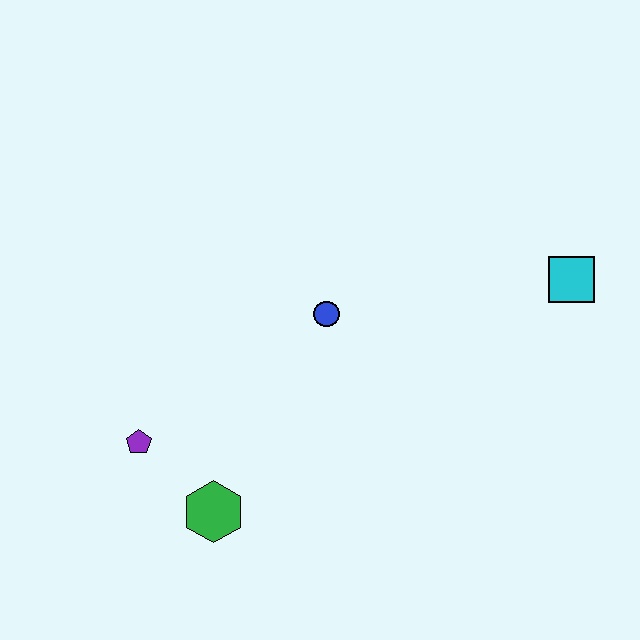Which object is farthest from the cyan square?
The purple pentagon is farthest from the cyan square.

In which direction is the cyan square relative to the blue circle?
The cyan square is to the right of the blue circle.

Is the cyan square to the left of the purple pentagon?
No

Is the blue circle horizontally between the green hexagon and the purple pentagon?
No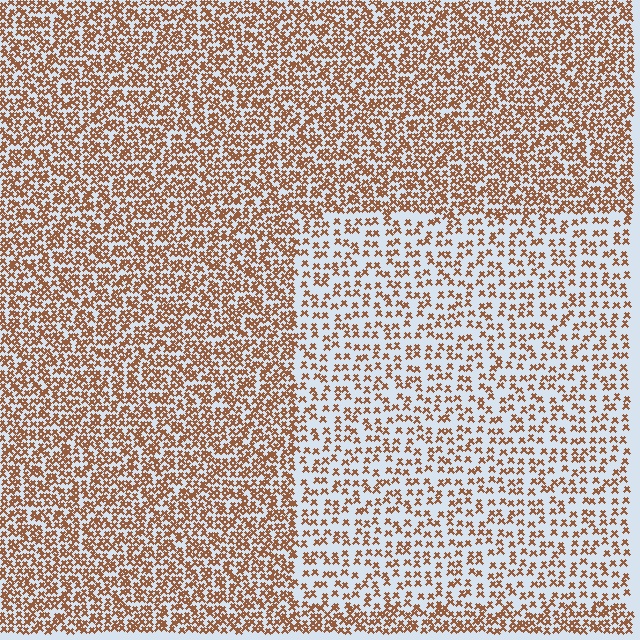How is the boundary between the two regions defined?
The boundary is defined by a change in element density (approximately 2.0x ratio). All elements are the same color, size, and shape.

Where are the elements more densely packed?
The elements are more densely packed outside the rectangle boundary.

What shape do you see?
I see a rectangle.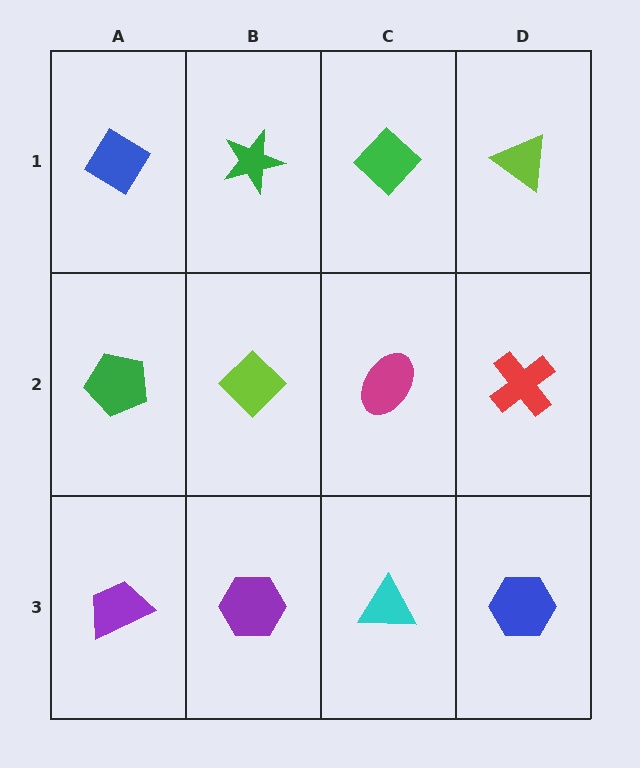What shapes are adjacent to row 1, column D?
A red cross (row 2, column D), a green diamond (row 1, column C).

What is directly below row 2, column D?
A blue hexagon.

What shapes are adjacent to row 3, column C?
A magenta ellipse (row 2, column C), a purple hexagon (row 3, column B), a blue hexagon (row 3, column D).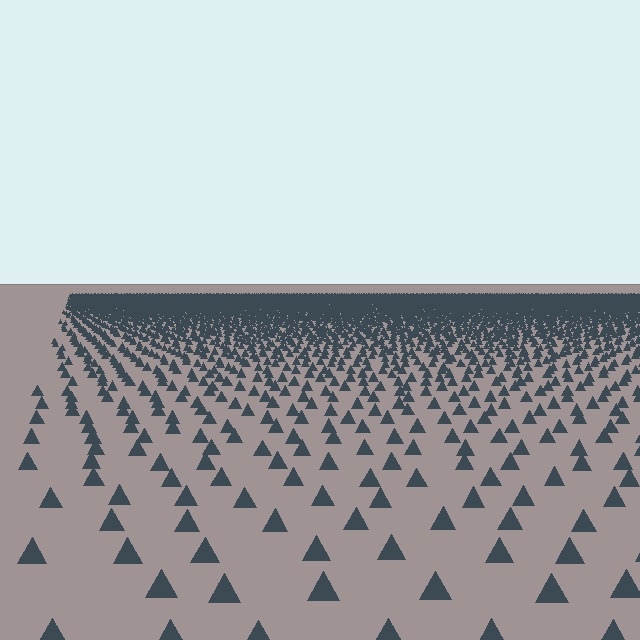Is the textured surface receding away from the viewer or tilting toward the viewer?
The surface is receding away from the viewer. Texture elements get smaller and denser toward the top.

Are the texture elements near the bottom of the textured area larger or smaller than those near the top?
Larger. Near the bottom, elements are closer to the viewer and appear at a bigger on-screen size.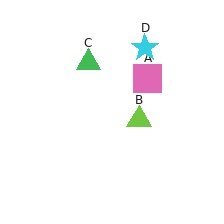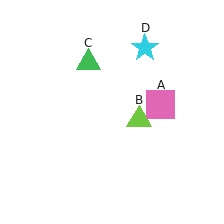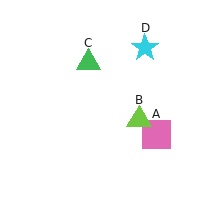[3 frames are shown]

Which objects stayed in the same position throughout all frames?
Lime triangle (object B) and green triangle (object C) and cyan star (object D) remained stationary.